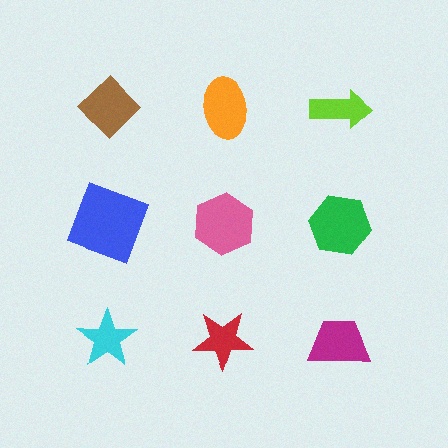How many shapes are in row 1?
3 shapes.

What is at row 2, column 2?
A pink hexagon.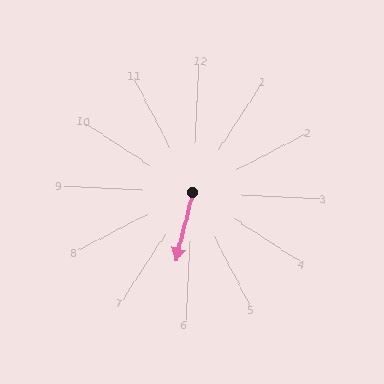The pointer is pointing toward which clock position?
Roughly 6 o'clock.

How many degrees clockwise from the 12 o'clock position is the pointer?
Approximately 191 degrees.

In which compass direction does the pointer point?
South.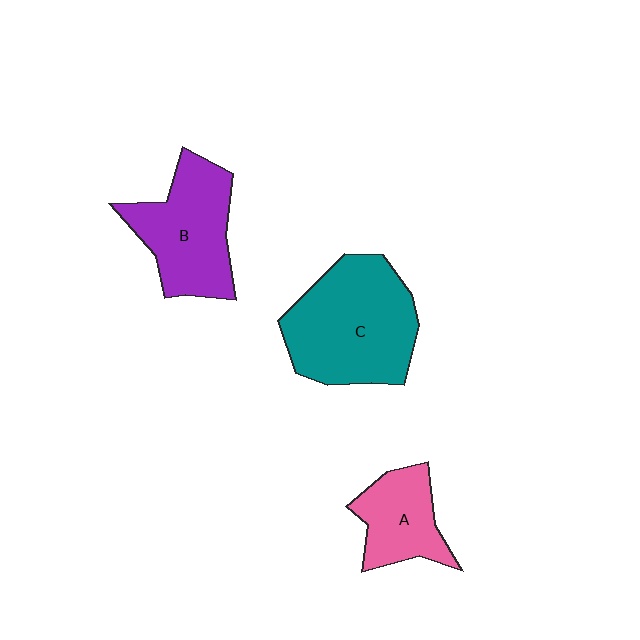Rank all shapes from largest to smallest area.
From largest to smallest: C (teal), B (purple), A (pink).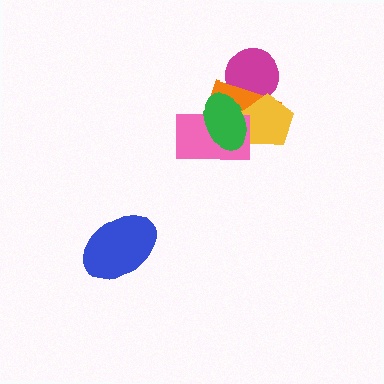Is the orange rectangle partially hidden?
Yes, it is partially covered by another shape.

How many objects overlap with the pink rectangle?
3 objects overlap with the pink rectangle.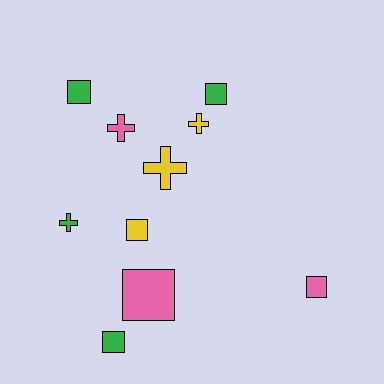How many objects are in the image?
There are 10 objects.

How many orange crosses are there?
There are no orange crosses.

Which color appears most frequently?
Green, with 4 objects.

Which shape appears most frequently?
Square, with 6 objects.